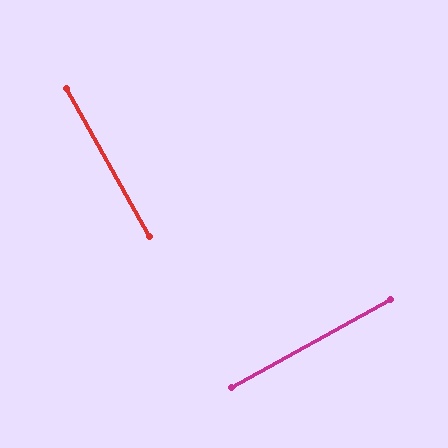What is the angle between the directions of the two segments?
Approximately 90 degrees.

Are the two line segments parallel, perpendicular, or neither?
Perpendicular — they meet at approximately 90°.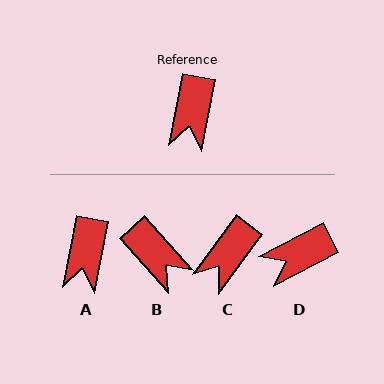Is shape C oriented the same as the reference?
No, it is off by about 25 degrees.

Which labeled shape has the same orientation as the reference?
A.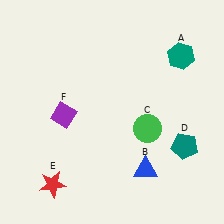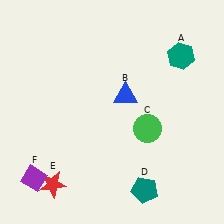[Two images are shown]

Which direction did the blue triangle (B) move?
The blue triangle (B) moved up.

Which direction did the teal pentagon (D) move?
The teal pentagon (D) moved down.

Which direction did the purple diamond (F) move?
The purple diamond (F) moved down.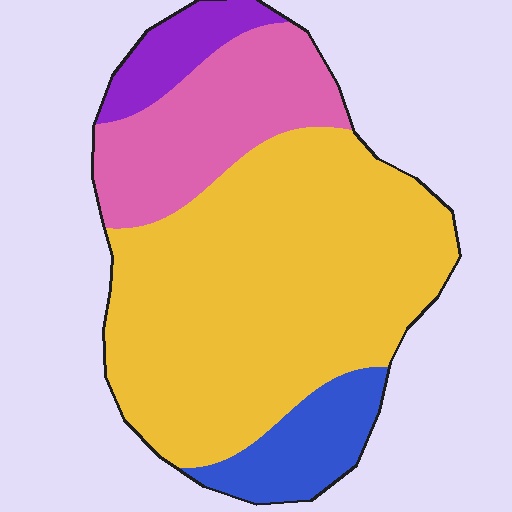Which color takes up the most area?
Yellow, at roughly 60%.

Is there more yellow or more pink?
Yellow.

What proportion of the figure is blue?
Blue covers roughly 10% of the figure.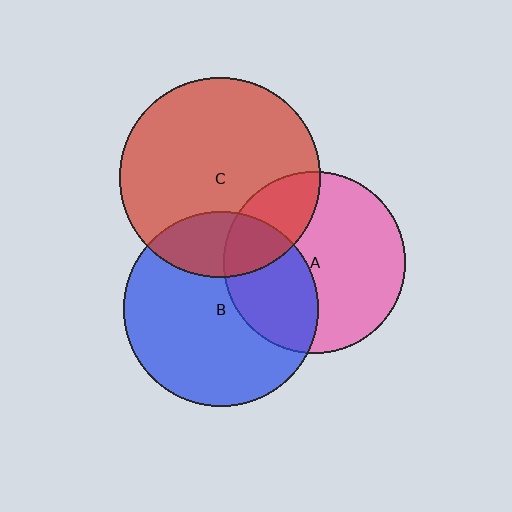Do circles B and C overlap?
Yes.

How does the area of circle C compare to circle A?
Approximately 1.2 times.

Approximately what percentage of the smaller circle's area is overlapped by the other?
Approximately 25%.